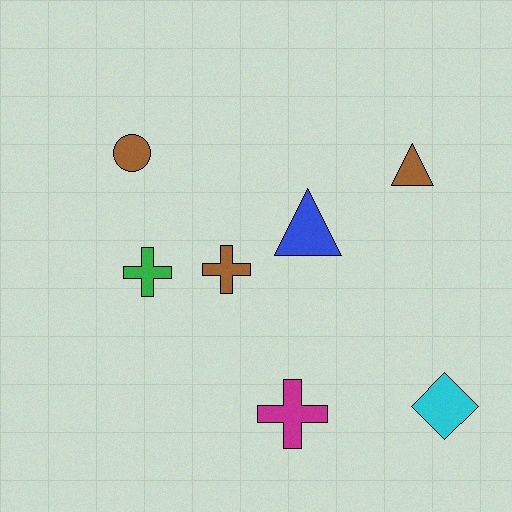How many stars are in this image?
There are no stars.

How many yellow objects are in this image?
There are no yellow objects.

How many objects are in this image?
There are 7 objects.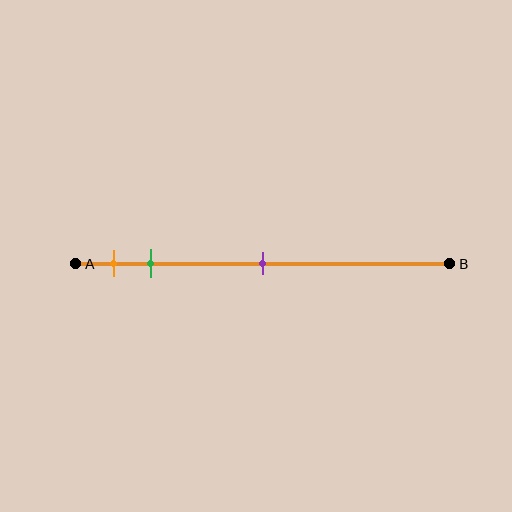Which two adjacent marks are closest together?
The orange and green marks are the closest adjacent pair.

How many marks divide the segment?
There are 3 marks dividing the segment.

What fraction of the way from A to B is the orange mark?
The orange mark is approximately 10% (0.1) of the way from A to B.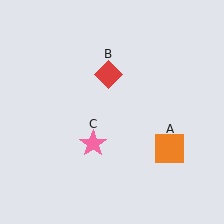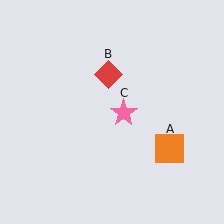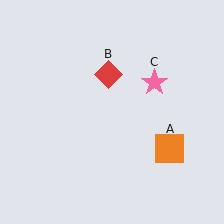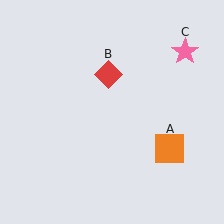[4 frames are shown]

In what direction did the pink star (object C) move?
The pink star (object C) moved up and to the right.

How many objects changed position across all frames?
1 object changed position: pink star (object C).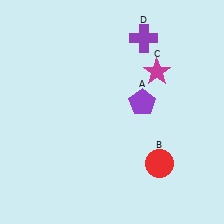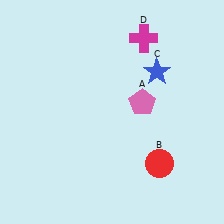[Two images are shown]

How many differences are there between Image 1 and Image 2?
There are 3 differences between the two images.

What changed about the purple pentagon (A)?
In Image 1, A is purple. In Image 2, it changed to pink.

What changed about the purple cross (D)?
In Image 1, D is purple. In Image 2, it changed to magenta.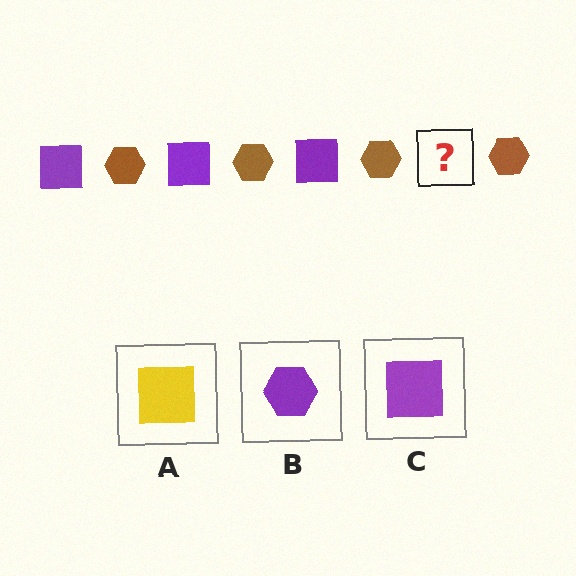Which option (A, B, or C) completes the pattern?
C.